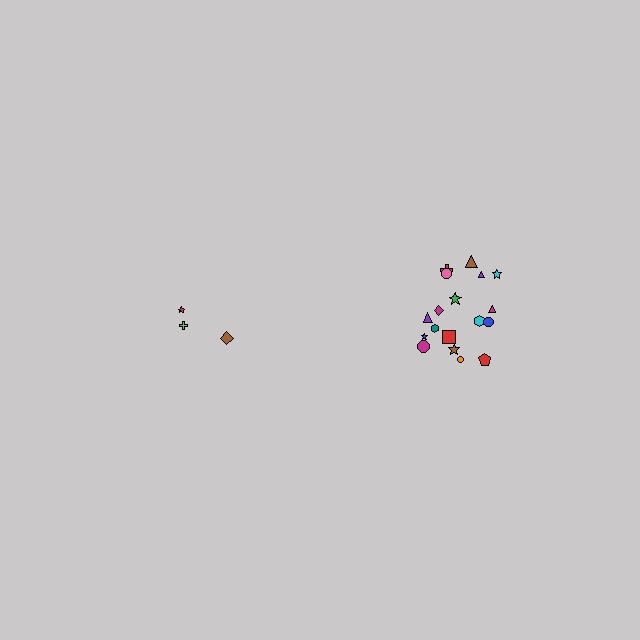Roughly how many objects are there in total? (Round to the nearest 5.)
Roughly 20 objects in total.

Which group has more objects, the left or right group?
The right group.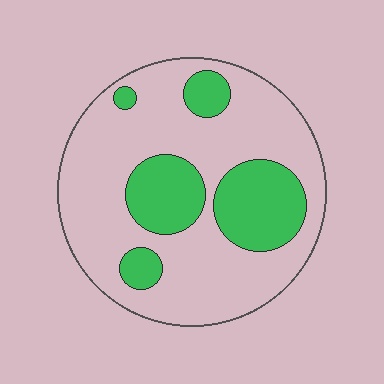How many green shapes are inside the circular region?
5.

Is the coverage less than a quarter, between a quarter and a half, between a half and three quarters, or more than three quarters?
Between a quarter and a half.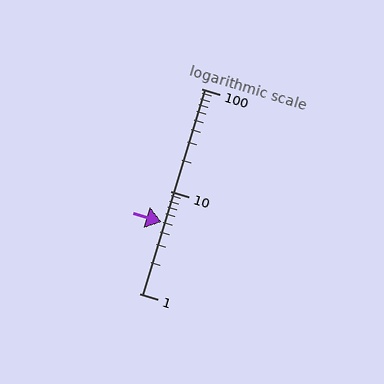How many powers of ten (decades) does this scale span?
The scale spans 2 decades, from 1 to 100.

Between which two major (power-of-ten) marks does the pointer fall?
The pointer is between 1 and 10.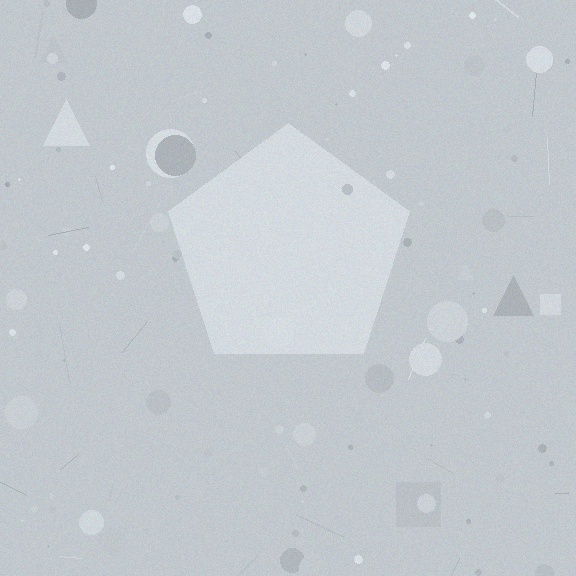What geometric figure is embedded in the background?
A pentagon is embedded in the background.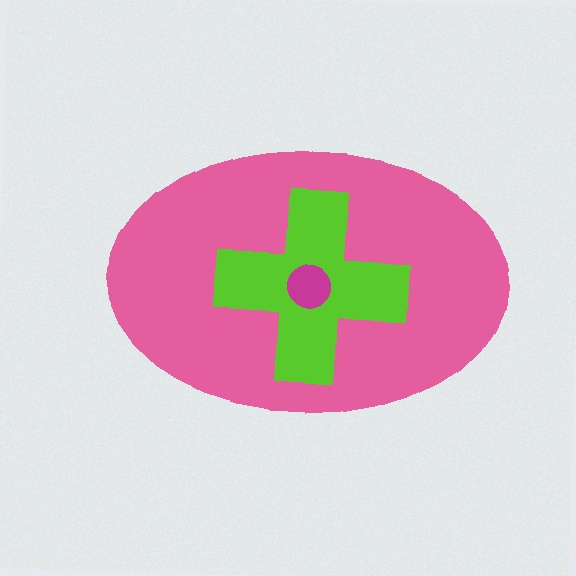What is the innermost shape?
The magenta circle.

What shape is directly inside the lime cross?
The magenta circle.